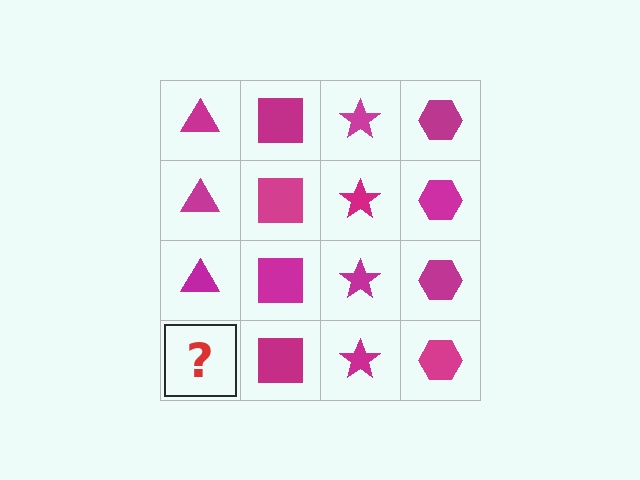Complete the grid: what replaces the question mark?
The question mark should be replaced with a magenta triangle.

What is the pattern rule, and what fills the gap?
The rule is that each column has a consistent shape. The gap should be filled with a magenta triangle.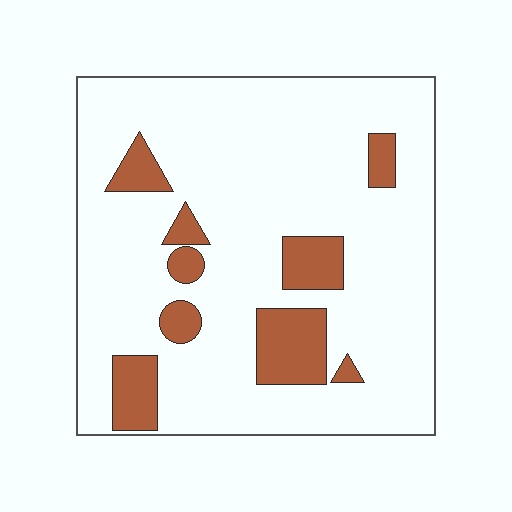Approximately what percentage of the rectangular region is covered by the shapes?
Approximately 15%.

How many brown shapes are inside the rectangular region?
9.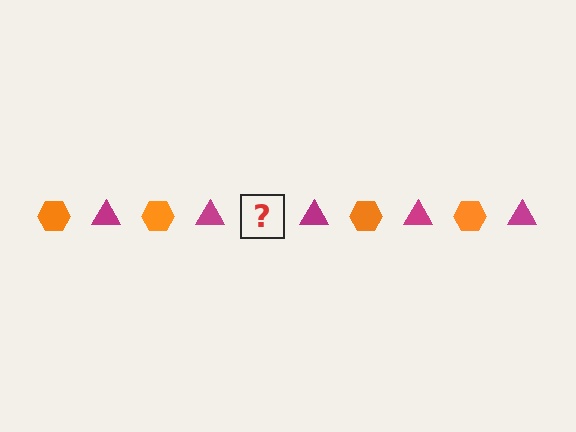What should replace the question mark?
The question mark should be replaced with an orange hexagon.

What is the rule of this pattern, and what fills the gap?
The rule is that the pattern alternates between orange hexagon and magenta triangle. The gap should be filled with an orange hexagon.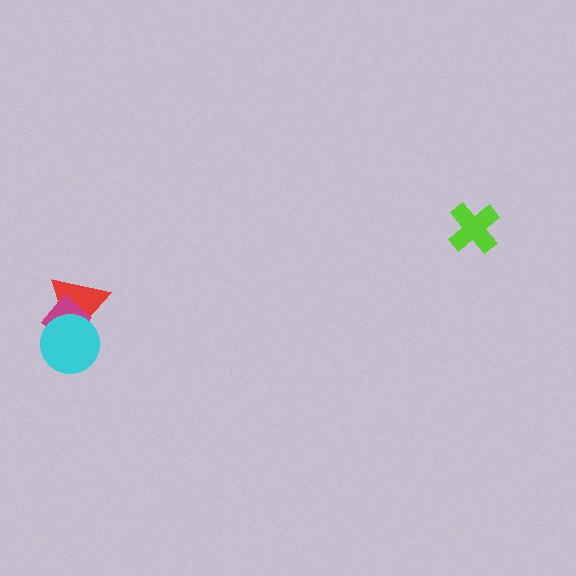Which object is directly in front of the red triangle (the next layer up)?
The magenta diamond is directly in front of the red triangle.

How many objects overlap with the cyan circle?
2 objects overlap with the cyan circle.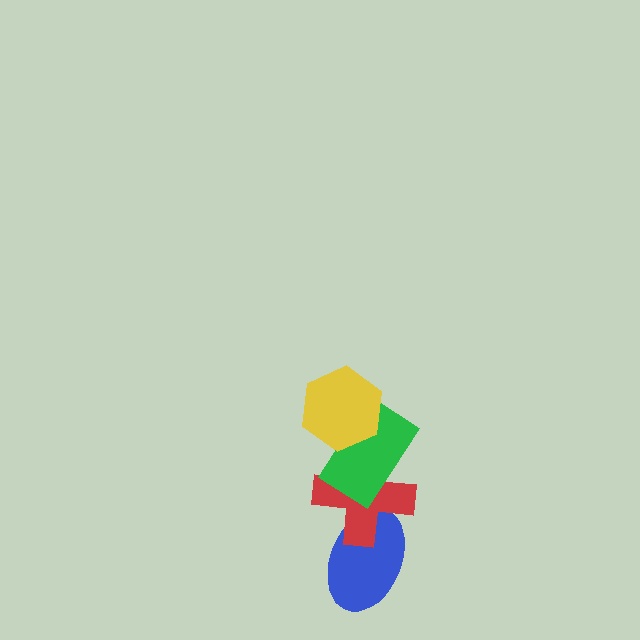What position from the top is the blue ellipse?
The blue ellipse is 4th from the top.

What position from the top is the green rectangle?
The green rectangle is 2nd from the top.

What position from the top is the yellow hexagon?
The yellow hexagon is 1st from the top.